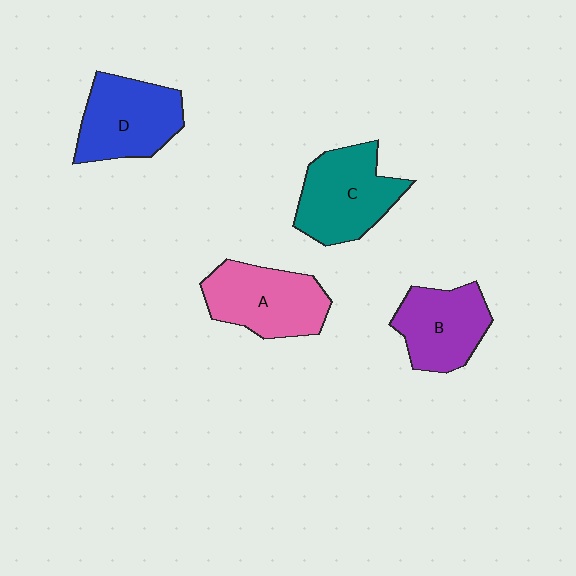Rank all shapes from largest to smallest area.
From largest to smallest: C (teal), A (pink), D (blue), B (purple).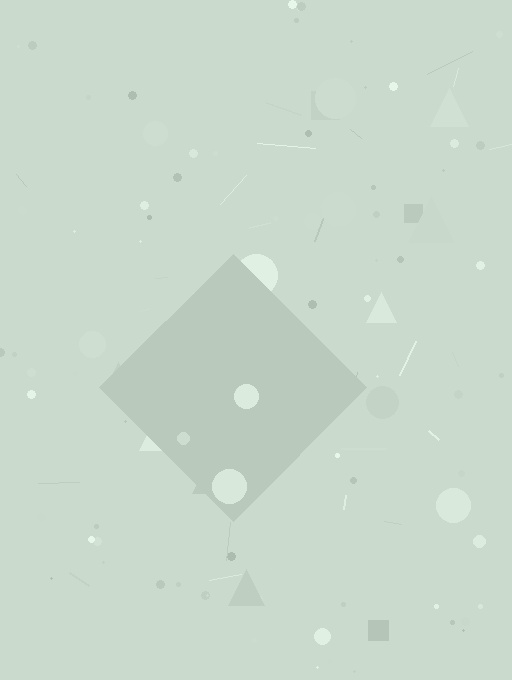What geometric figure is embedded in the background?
A diamond is embedded in the background.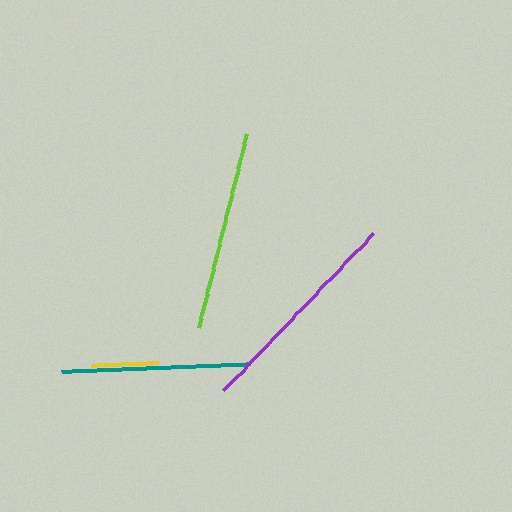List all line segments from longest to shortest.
From longest to shortest: purple, lime, teal, yellow.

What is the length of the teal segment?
The teal segment is approximately 189 pixels long.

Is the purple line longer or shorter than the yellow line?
The purple line is longer than the yellow line.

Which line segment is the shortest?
The yellow line is the shortest at approximately 67 pixels.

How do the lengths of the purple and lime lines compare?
The purple and lime lines are approximately the same length.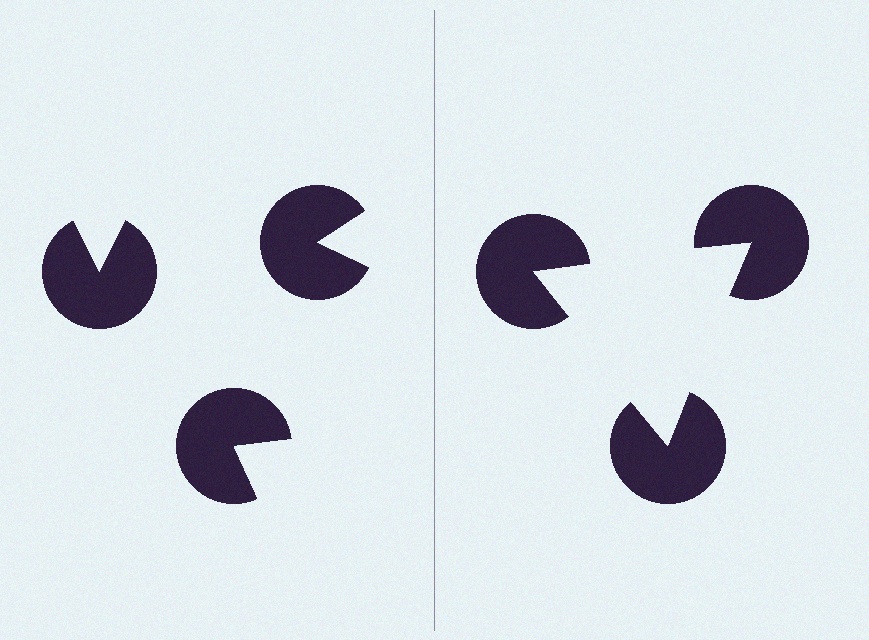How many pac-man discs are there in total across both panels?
6 — 3 on each side.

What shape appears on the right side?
An illusory triangle.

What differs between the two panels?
The pac-man discs are positioned identically on both sides; only the wedge orientations differ. On the right they align to a triangle; on the left they are misaligned.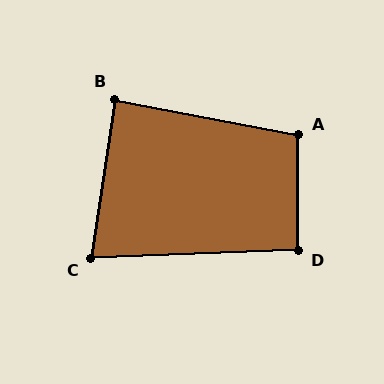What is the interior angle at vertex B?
Approximately 87 degrees (approximately right).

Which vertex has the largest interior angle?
A, at approximately 101 degrees.